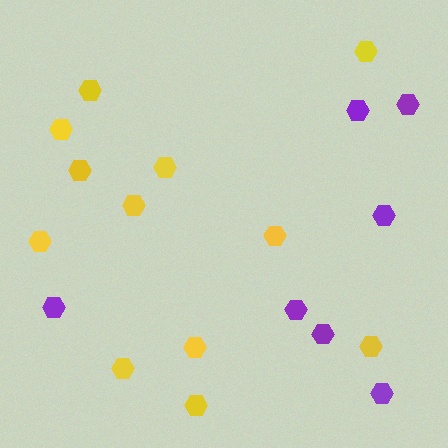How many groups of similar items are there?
There are 2 groups: one group of yellow hexagons (12) and one group of purple hexagons (7).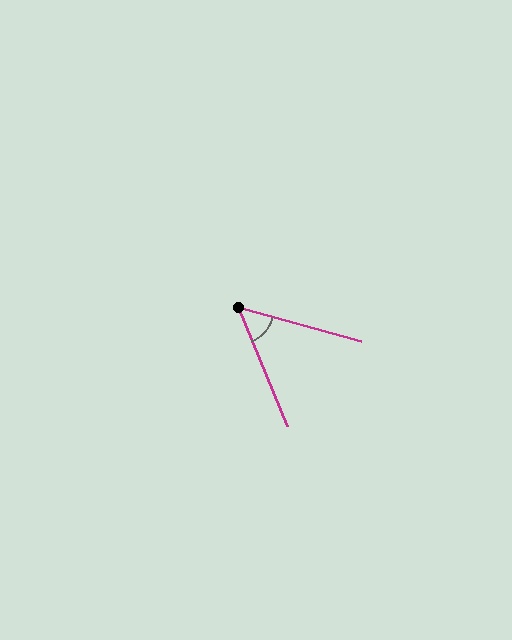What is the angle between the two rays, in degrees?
Approximately 52 degrees.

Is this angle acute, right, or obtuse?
It is acute.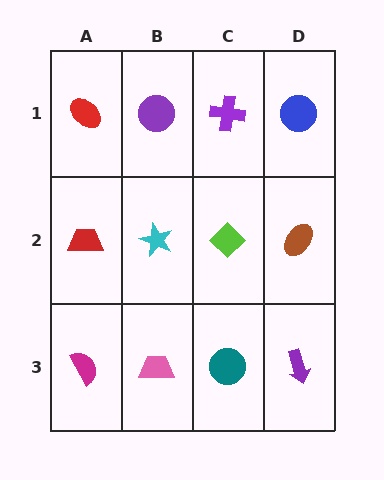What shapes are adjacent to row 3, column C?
A lime diamond (row 2, column C), a pink trapezoid (row 3, column B), a purple arrow (row 3, column D).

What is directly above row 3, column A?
A red trapezoid.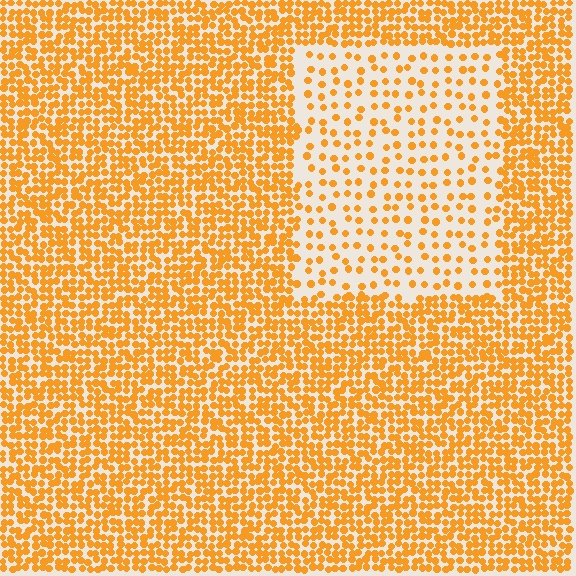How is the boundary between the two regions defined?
The boundary is defined by a change in element density (approximately 2.7x ratio). All elements are the same color, size, and shape.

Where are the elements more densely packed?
The elements are more densely packed outside the rectangle boundary.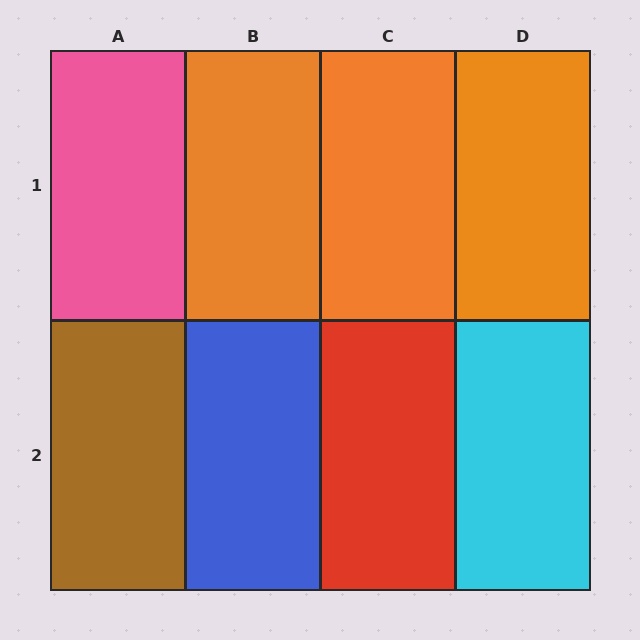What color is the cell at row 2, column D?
Cyan.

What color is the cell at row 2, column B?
Blue.